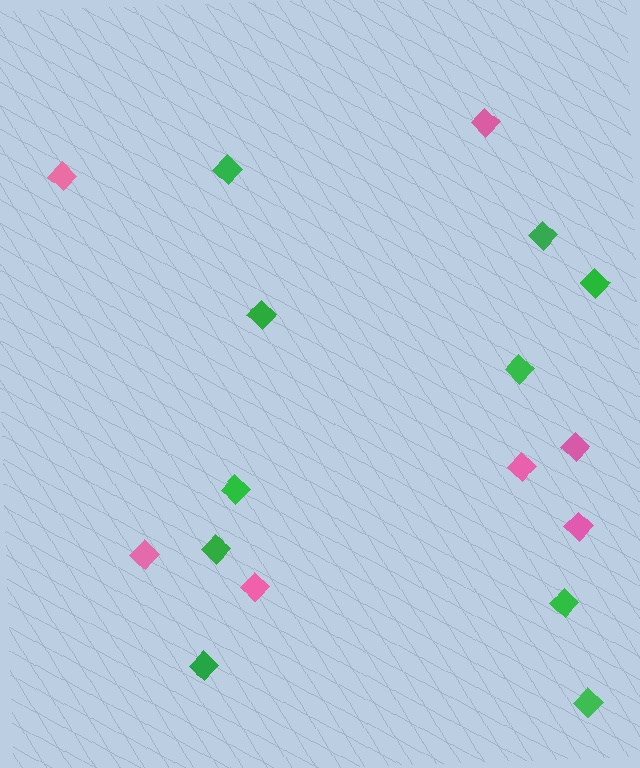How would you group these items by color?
There are 2 groups: one group of pink diamonds (7) and one group of green diamonds (10).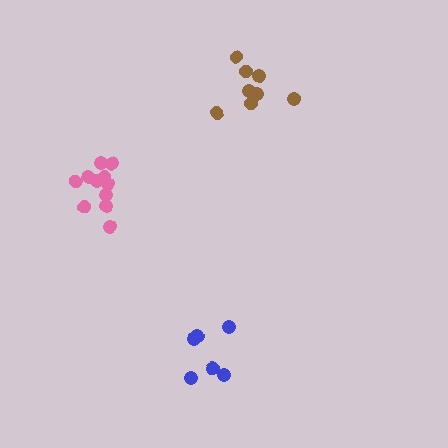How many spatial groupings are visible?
There are 3 spatial groupings.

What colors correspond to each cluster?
The clusters are colored: brown, pink, blue.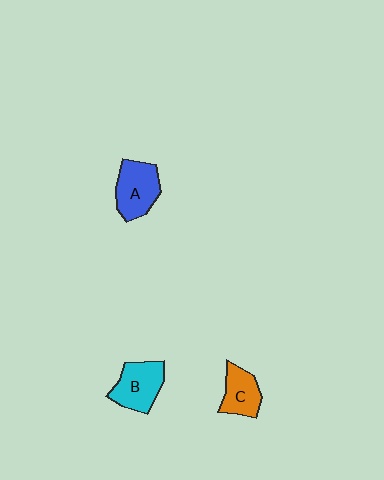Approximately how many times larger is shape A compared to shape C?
Approximately 1.3 times.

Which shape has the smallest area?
Shape C (orange).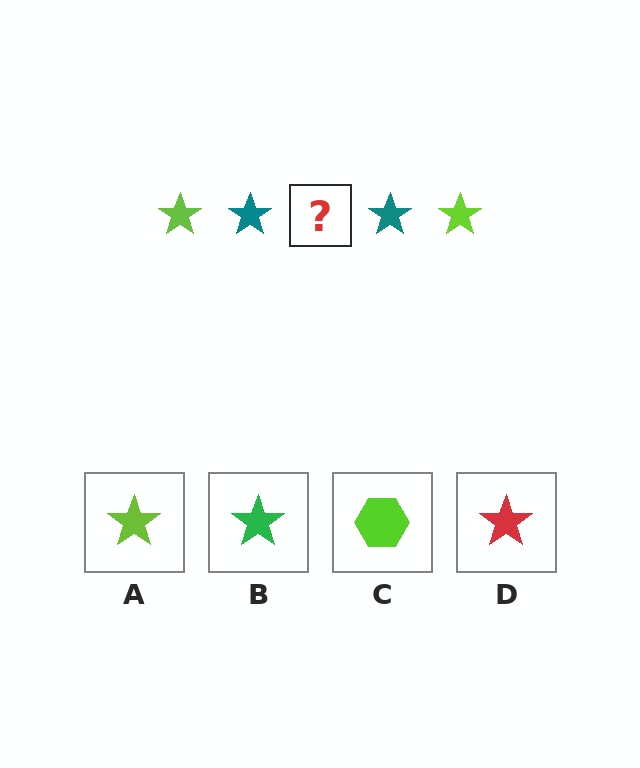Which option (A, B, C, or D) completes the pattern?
A.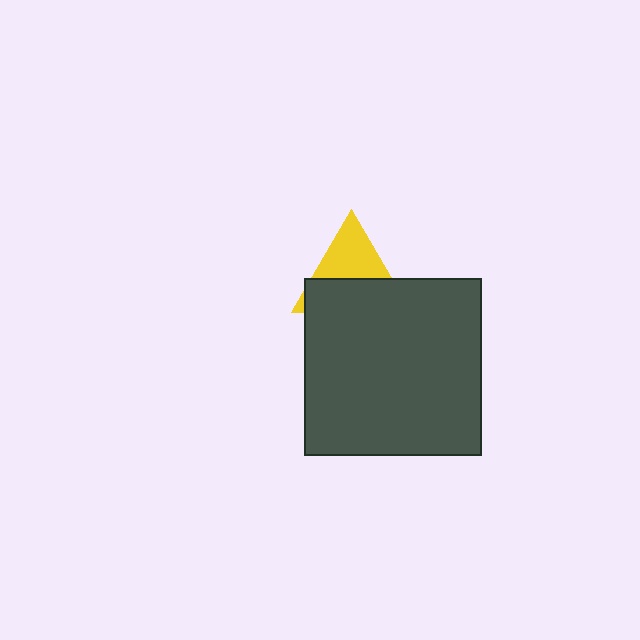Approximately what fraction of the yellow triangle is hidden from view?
Roughly 55% of the yellow triangle is hidden behind the dark gray square.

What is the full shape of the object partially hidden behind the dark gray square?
The partially hidden object is a yellow triangle.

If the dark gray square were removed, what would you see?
You would see the complete yellow triangle.